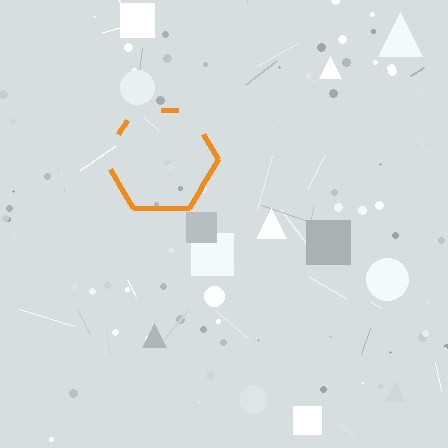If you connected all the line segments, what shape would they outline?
They would outline a hexagon.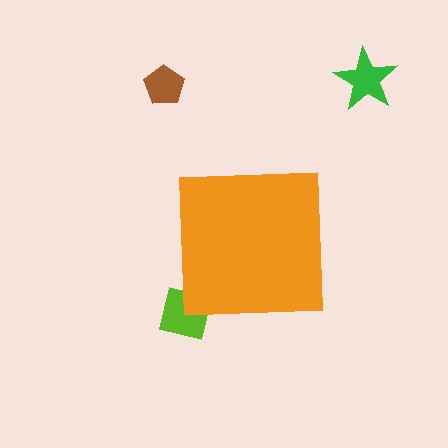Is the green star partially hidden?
No, the green star is fully visible.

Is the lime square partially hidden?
Yes, the lime square is partially hidden behind the orange square.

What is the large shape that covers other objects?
An orange square.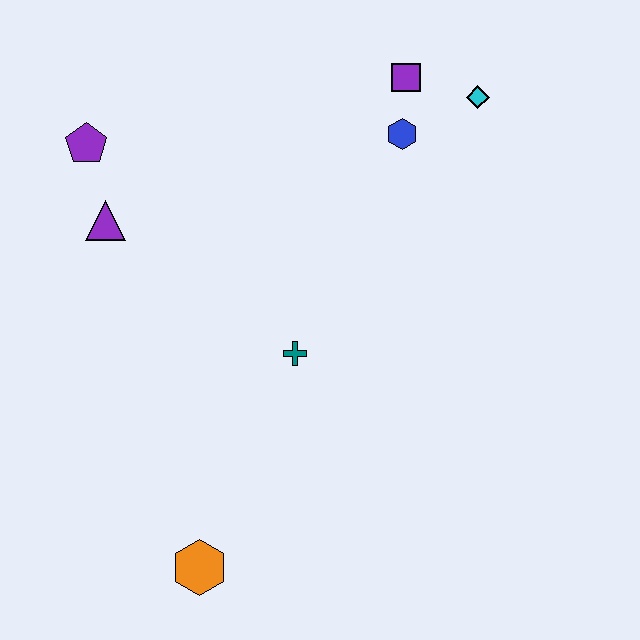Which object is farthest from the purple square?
The orange hexagon is farthest from the purple square.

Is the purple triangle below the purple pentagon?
Yes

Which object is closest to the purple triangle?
The purple pentagon is closest to the purple triangle.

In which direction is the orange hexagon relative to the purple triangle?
The orange hexagon is below the purple triangle.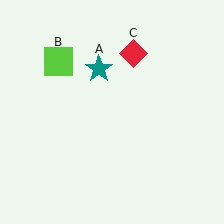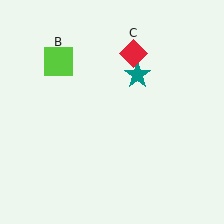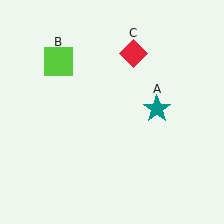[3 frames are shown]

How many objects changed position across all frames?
1 object changed position: teal star (object A).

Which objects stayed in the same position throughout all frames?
Lime square (object B) and red diamond (object C) remained stationary.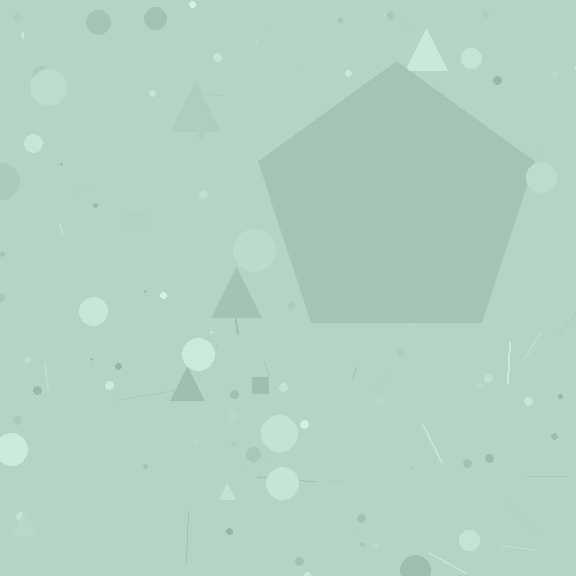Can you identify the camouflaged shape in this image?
The camouflaged shape is a pentagon.